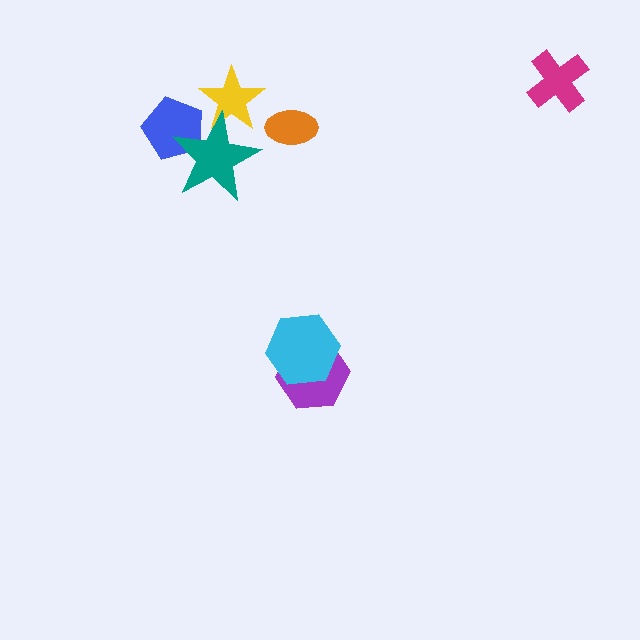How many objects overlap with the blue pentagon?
1 object overlaps with the blue pentagon.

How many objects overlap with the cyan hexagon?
1 object overlaps with the cyan hexagon.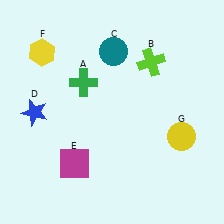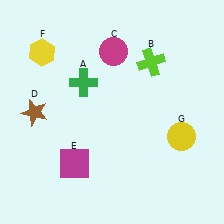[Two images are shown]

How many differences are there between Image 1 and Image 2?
There are 2 differences between the two images.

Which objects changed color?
C changed from teal to magenta. D changed from blue to brown.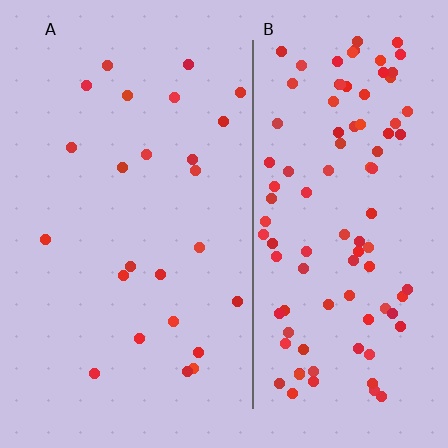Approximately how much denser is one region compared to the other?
Approximately 4.2× — region B over region A.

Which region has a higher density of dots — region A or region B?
B (the right).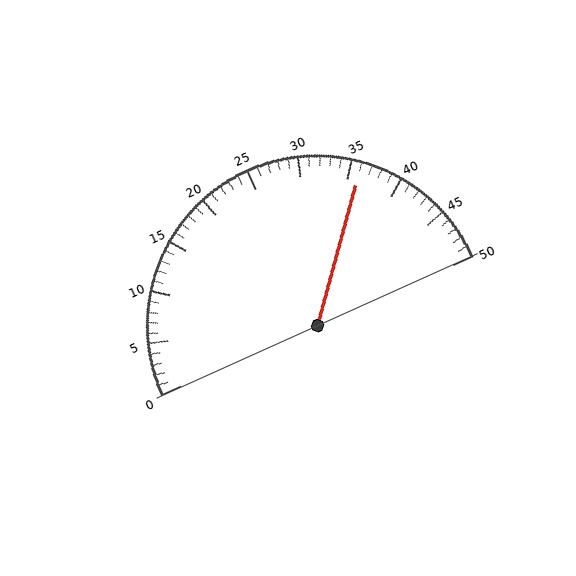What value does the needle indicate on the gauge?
The needle indicates approximately 36.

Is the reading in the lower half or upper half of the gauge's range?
The reading is in the upper half of the range (0 to 50).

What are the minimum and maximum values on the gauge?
The gauge ranges from 0 to 50.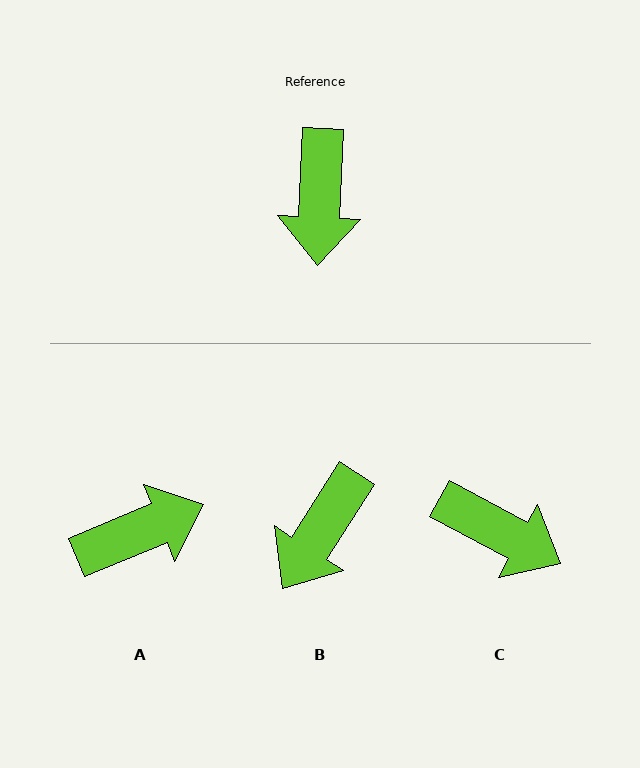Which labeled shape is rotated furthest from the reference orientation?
A, about 115 degrees away.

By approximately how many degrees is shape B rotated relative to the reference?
Approximately 30 degrees clockwise.